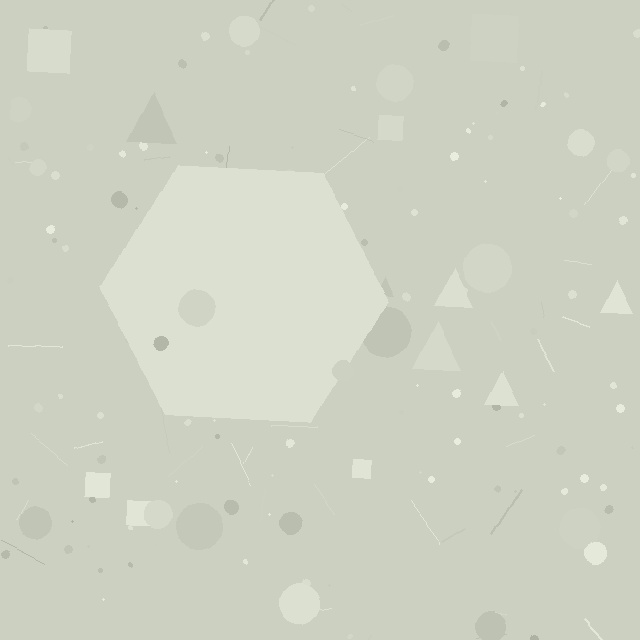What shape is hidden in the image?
A hexagon is hidden in the image.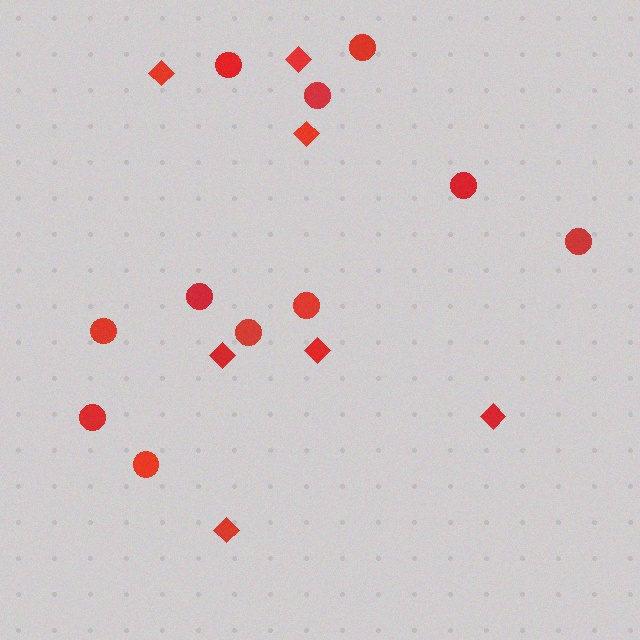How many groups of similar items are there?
There are 2 groups: one group of circles (11) and one group of diamonds (7).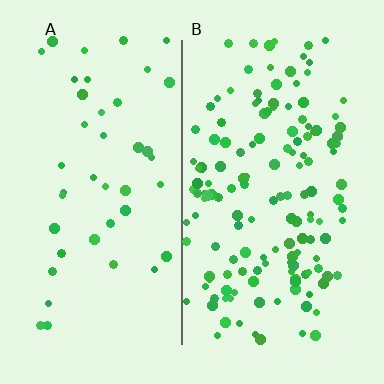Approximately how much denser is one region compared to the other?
Approximately 3.4× — region B over region A.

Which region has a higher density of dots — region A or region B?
B (the right).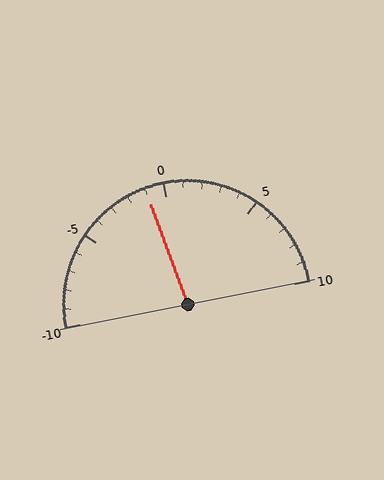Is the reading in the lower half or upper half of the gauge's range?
The reading is in the lower half of the range (-10 to 10).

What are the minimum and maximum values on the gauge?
The gauge ranges from -10 to 10.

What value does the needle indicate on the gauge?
The needle indicates approximately -1.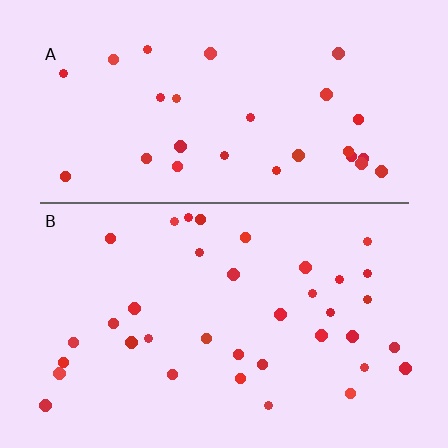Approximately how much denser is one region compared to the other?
Approximately 1.2× — region B over region A.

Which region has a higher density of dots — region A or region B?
B (the bottom).